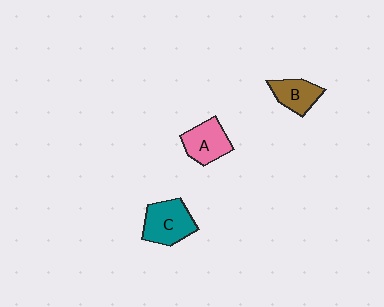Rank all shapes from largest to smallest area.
From largest to smallest: C (teal), A (pink), B (brown).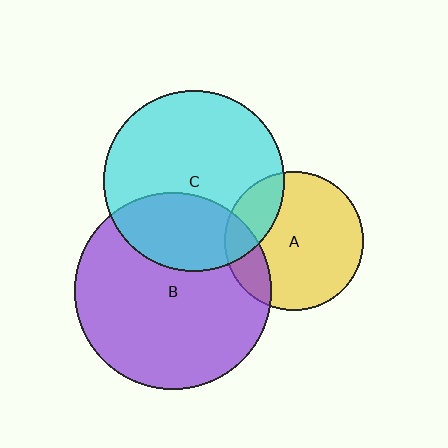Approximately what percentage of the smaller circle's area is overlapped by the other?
Approximately 30%.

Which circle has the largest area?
Circle B (purple).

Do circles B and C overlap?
Yes.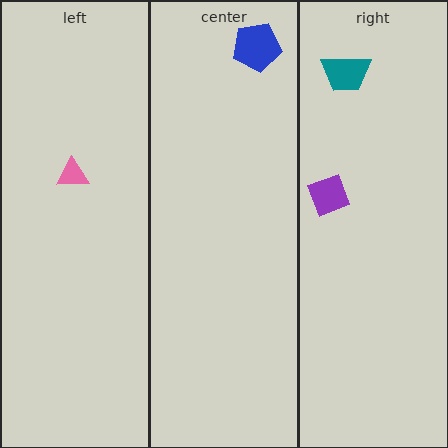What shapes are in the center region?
The blue pentagon.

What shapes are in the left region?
The pink triangle.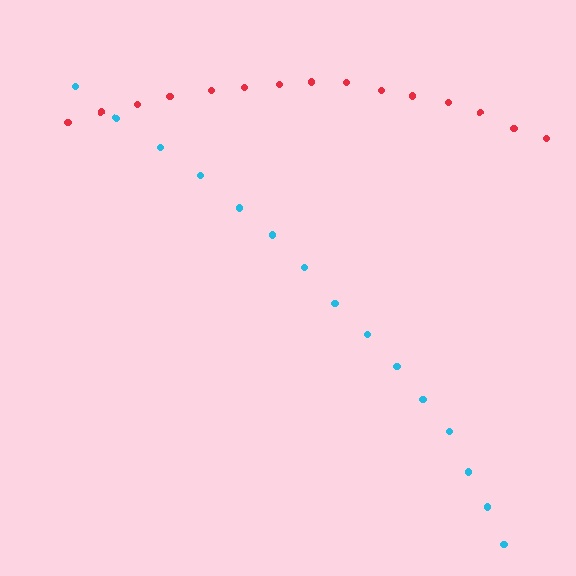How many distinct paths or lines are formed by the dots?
There are 2 distinct paths.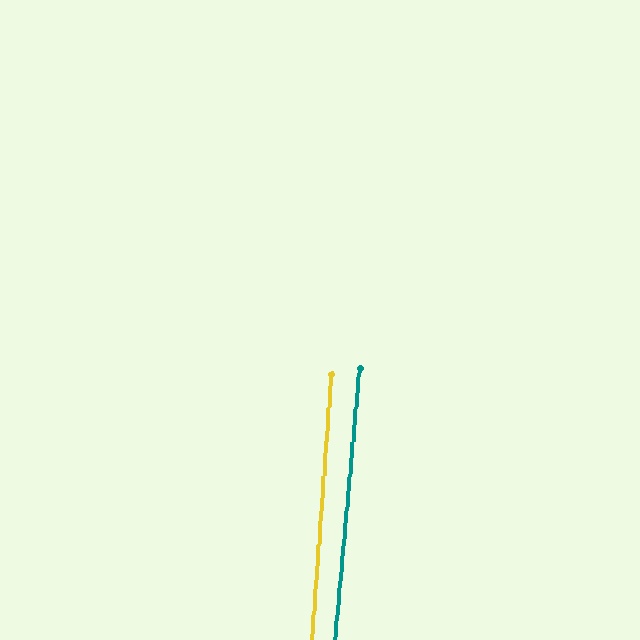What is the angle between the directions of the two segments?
Approximately 1 degree.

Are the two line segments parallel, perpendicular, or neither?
Parallel — their directions differ by only 1.0°.